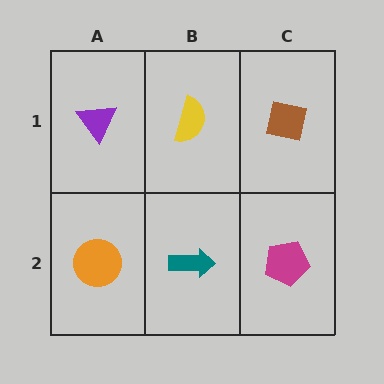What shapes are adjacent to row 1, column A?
An orange circle (row 2, column A), a yellow semicircle (row 1, column B).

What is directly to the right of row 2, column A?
A teal arrow.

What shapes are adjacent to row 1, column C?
A magenta pentagon (row 2, column C), a yellow semicircle (row 1, column B).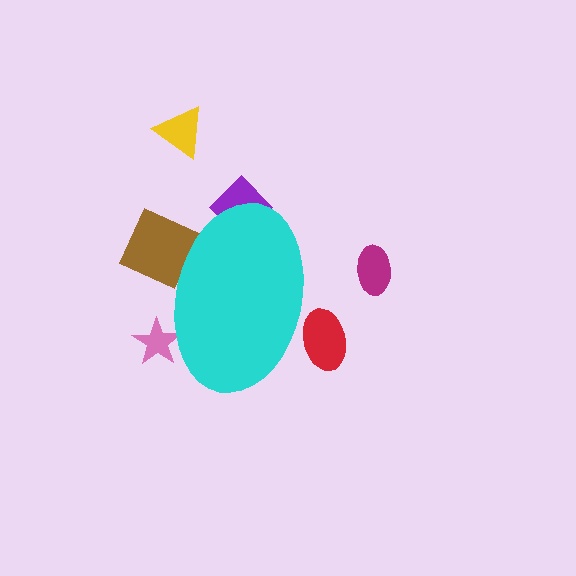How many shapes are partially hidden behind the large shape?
4 shapes are partially hidden.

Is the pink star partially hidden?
Yes, the pink star is partially hidden behind the cyan ellipse.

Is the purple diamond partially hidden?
Yes, the purple diamond is partially hidden behind the cyan ellipse.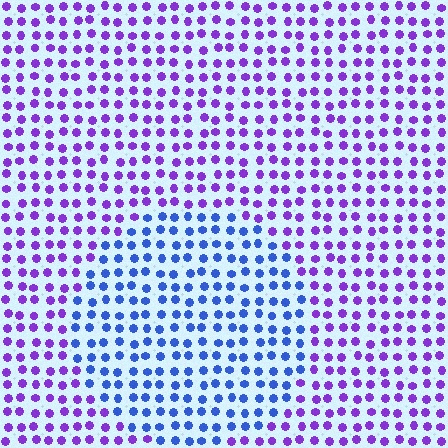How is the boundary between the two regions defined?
The boundary is defined purely by a slight shift in hue (about 48 degrees). Spacing, size, and orientation are identical on both sides.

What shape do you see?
I see a circle.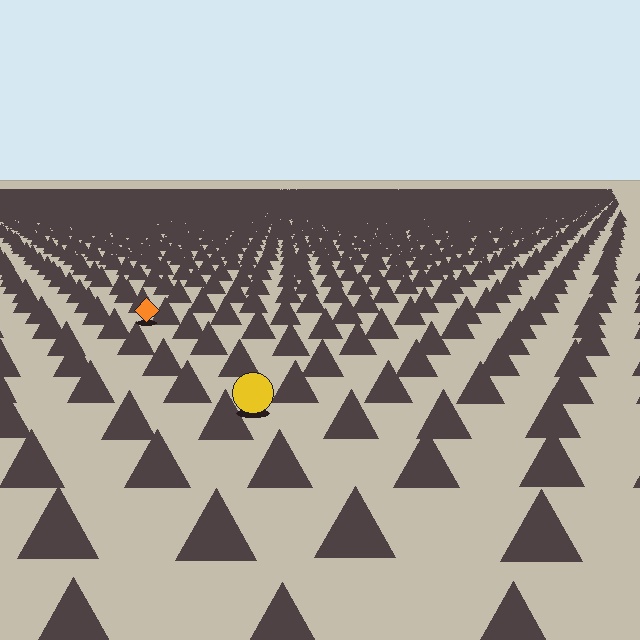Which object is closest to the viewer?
The yellow circle is closest. The texture marks near it are larger and more spread out.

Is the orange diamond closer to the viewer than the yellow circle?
No. The yellow circle is closer — you can tell from the texture gradient: the ground texture is coarser near it.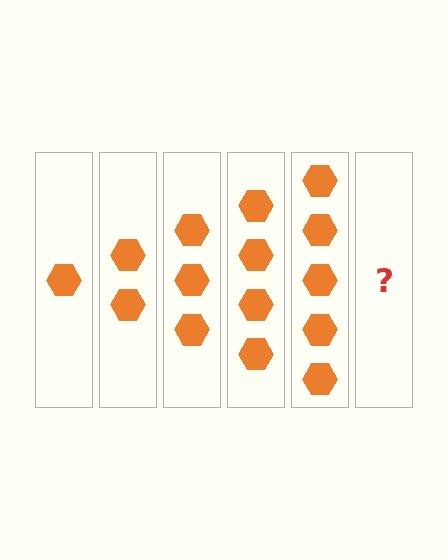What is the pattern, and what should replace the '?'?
The pattern is that each step adds one more hexagon. The '?' should be 6 hexagons.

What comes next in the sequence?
The next element should be 6 hexagons.